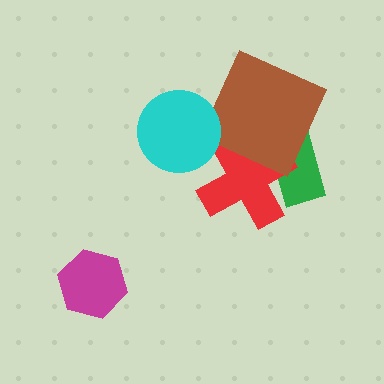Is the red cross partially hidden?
Yes, it is partially covered by another shape.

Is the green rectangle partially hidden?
Yes, it is partially covered by another shape.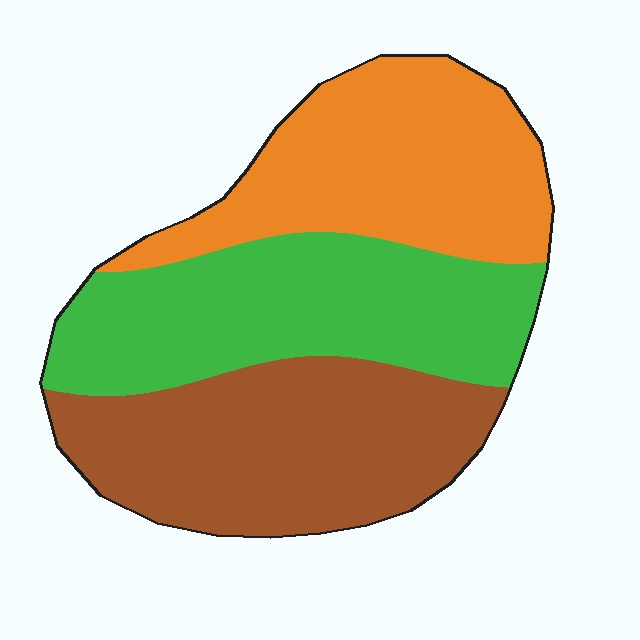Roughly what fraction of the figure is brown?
Brown takes up about one third (1/3) of the figure.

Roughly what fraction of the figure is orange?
Orange takes up about one third (1/3) of the figure.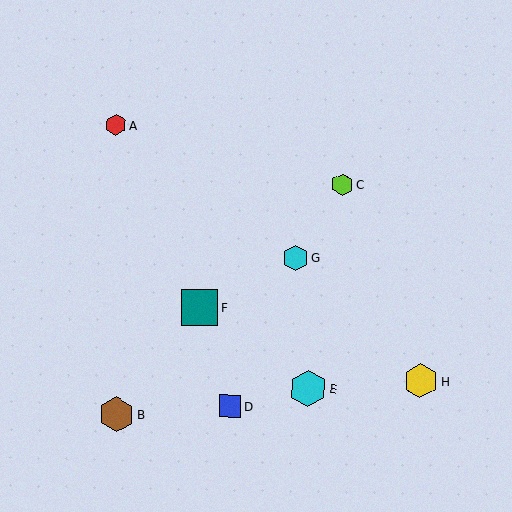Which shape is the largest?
The teal square (labeled F) is the largest.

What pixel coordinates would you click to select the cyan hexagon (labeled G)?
Click at (296, 258) to select the cyan hexagon G.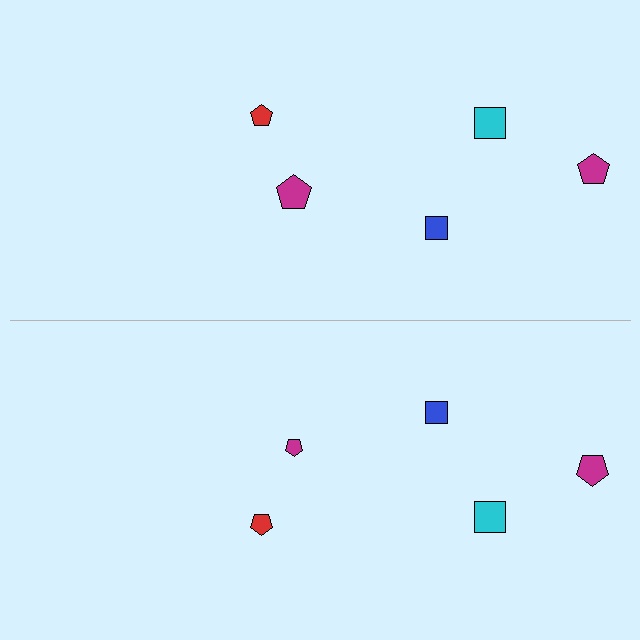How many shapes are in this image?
There are 10 shapes in this image.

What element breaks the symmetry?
The magenta pentagon on the bottom side has a different size than its mirror counterpart.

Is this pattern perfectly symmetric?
No, the pattern is not perfectly symmetric. The magenta pentagon on the bottom side has a different size than its mirror counterpart.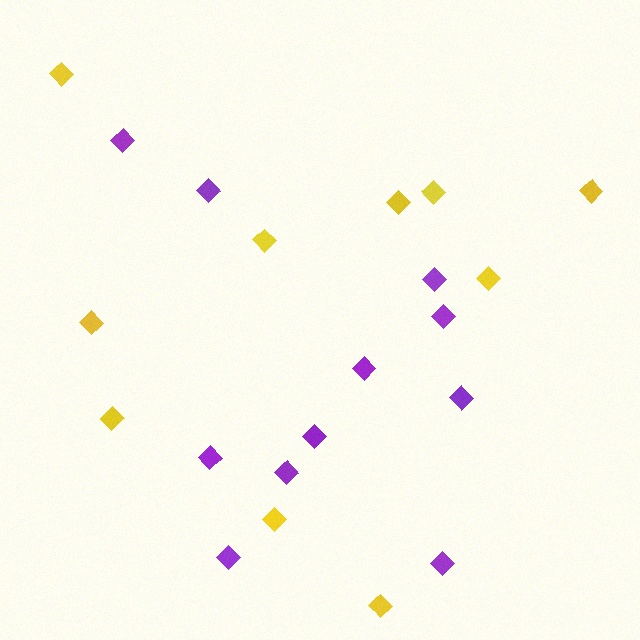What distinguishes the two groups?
There are 2 groups: one group of yellow diamonds (10) and one group of purple diamonds (11).